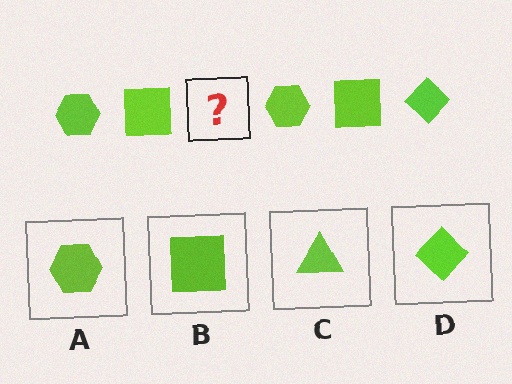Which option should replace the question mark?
Option D.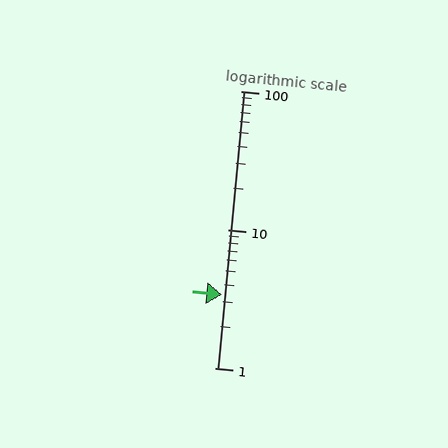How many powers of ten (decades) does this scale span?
The scale spans 2 decades, from 1 to 100.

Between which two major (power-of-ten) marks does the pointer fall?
The pointer is between 1 and 10.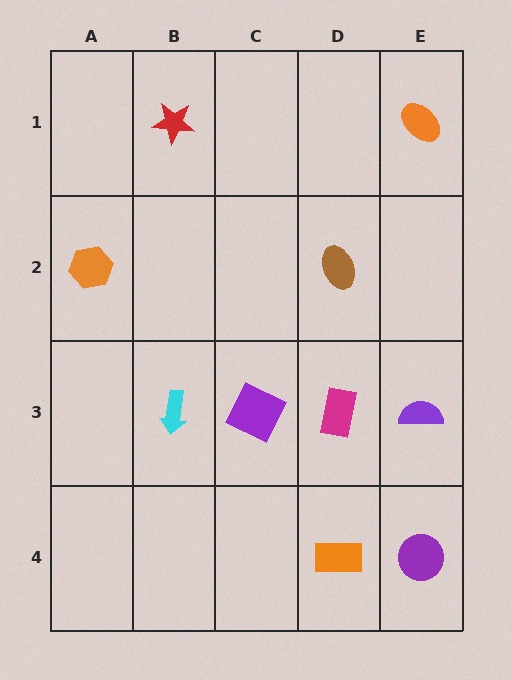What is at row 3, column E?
A purple semicircle.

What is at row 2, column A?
An orange hexagon.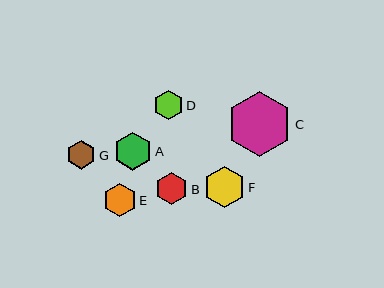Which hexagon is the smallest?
Hexagon G is the smallest with a size of approximately 29 pixels.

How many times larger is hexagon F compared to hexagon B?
Hexagon F is approximately 1.3 times the size of hexagon B.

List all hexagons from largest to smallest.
From largest to smallest: C, F, A, E, B, D, G.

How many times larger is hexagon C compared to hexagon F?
Hexagon C is approximately 1.6 times the size of hexagon F.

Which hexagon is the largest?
Hexagon C is the largest with a size of approximately 65 pixels.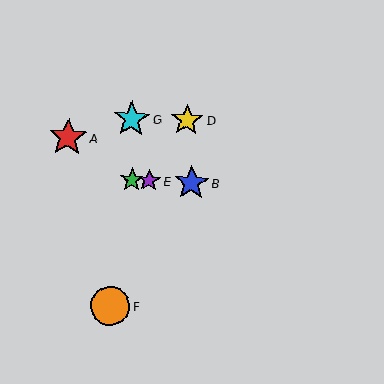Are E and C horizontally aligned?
Yes, both are at y≈181.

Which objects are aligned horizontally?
Objects B, C, E are aligned horizontally.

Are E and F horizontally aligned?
No, E is at y≈181 and F is at y≈306.